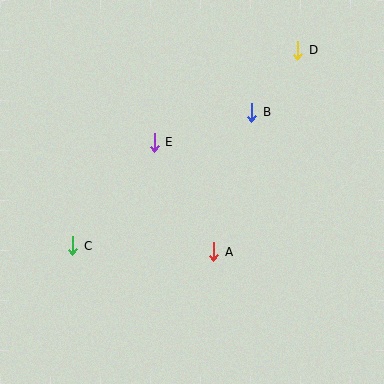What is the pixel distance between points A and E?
The distance between A and E is 125 pixels.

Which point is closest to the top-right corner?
Point D is closest to the top-right corner.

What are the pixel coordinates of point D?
Point D is at (298, 50).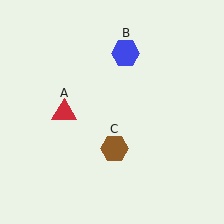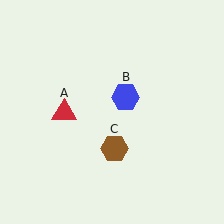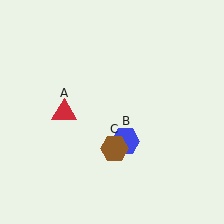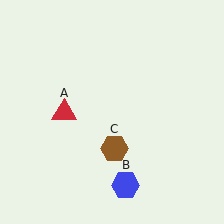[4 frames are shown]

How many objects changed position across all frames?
1 object changed position: blue hexagon (object B).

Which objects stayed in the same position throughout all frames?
Red triangle (object A) and brown hexagon (object C) remained stationary.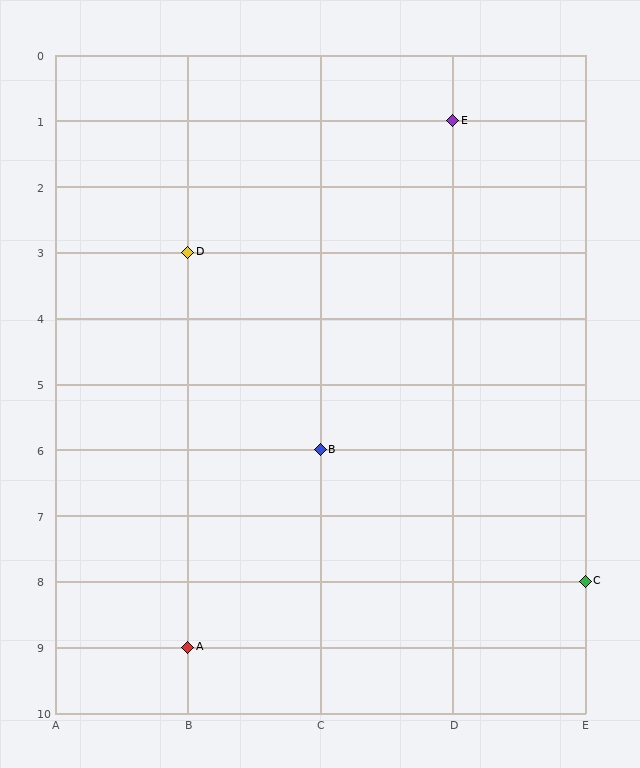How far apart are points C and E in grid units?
Points C and E are 1 column and 7 rows apart (about 7.1 grid units diagonally).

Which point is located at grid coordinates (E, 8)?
Point C is at (E, 8).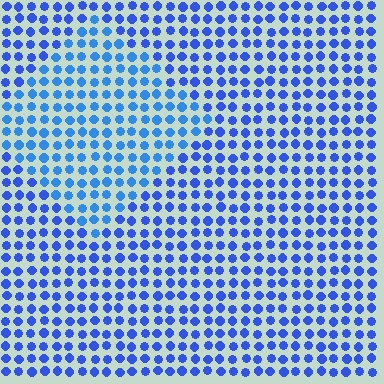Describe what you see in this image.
The image is filled with small blue elements in a uniform arrangement. A diamond-shaped region is visible where the elements are tinted to a slightly different hue, forming a subtle color boundary.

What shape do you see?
I see a diamond.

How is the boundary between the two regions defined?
The boundary is defined purely by a slight shift in hue (about 18 degrees). Spacing, size, and orientation are identical on both sides.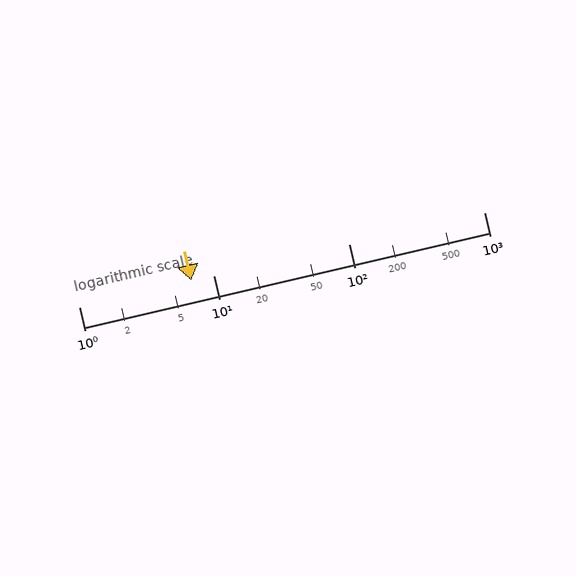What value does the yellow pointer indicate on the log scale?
The pointer indicates approximately 6.8.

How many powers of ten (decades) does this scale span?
The scale spans 3 decades, from 1 to 1000.